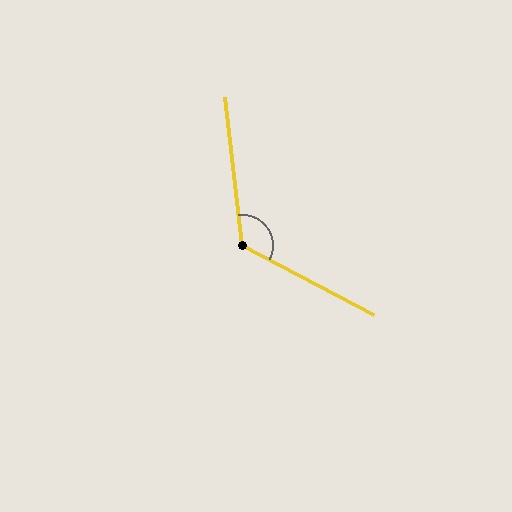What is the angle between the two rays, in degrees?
Approximately 124 degrees.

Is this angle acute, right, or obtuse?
It is obtuse.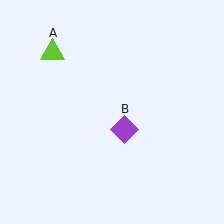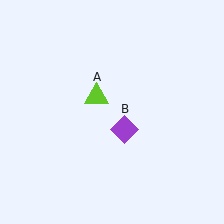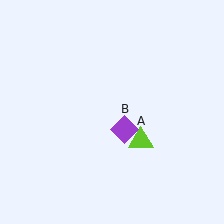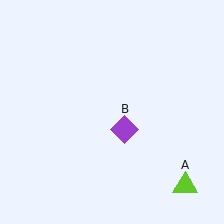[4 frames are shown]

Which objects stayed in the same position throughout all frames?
Purple diamond (object B) remained stationary.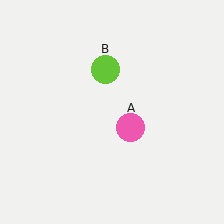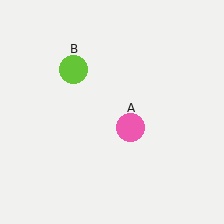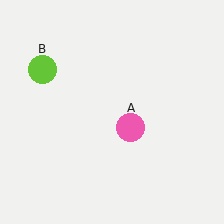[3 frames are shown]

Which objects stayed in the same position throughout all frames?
Pink circle (object A) remained stationary.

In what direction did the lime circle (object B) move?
The lime circle (object B) moved left.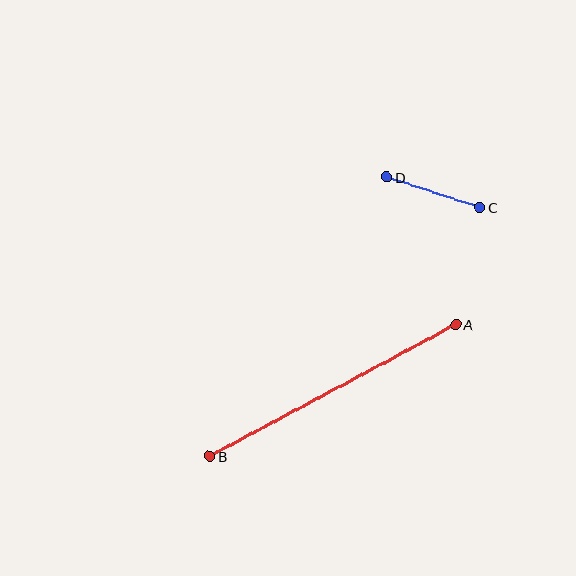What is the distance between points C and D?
The distance is approximately 97 pixels.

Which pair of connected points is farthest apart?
Points A and B are farthest apart.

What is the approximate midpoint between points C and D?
The midpoint is at approximately (434, 192) pixels.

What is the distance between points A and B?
The distance is approximately 279 pixels.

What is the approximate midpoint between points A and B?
The midpoint is at approximately (333, 390) pixels.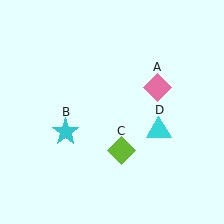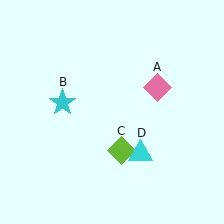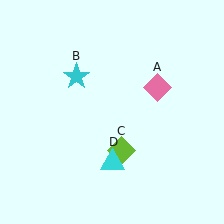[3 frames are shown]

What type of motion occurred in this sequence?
The cyan star (object B), cyan triangle (object D) rotated clockwise around the center of the scene.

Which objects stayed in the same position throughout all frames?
Pink diamond (object A) and lime diamond (object C) remained stationary.